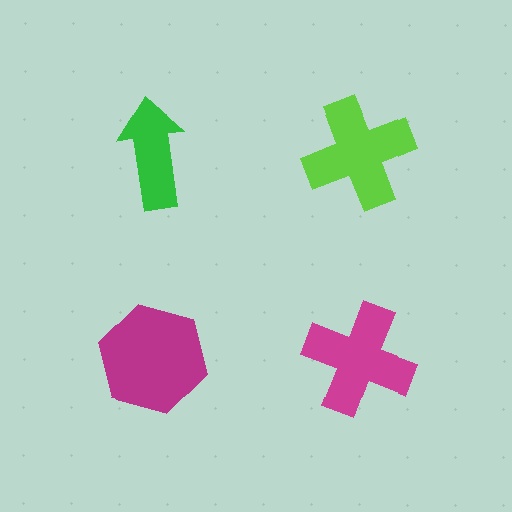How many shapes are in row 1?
2 shapes.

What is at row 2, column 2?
A magenta cross.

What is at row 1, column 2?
A lime cross.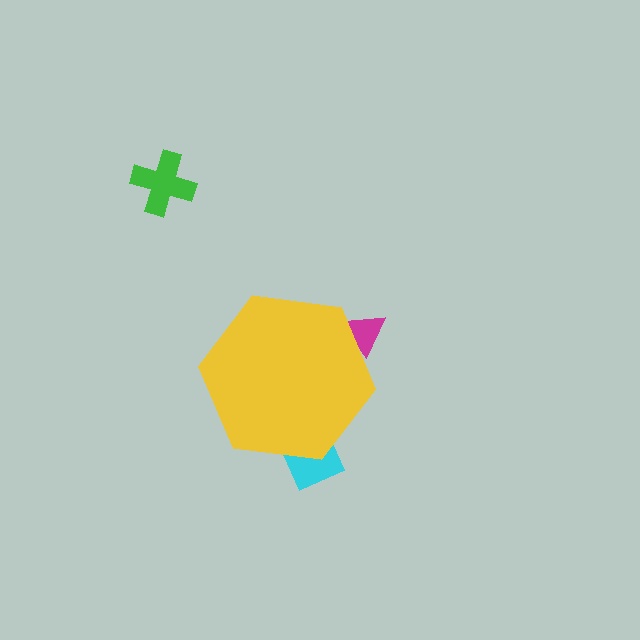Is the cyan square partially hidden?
Yes, the cyan square is partially hidden behind the yellow hexagon.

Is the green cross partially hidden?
No, the green cross is fully visible.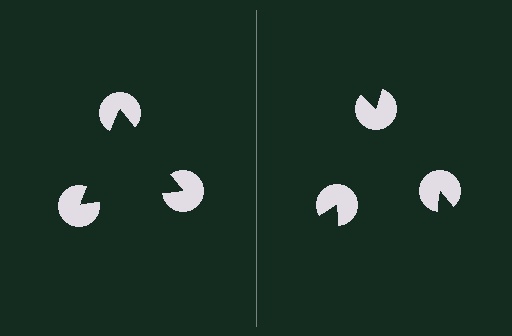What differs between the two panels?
The pac-man discs are positioned identically on both sides; only the wedge orientations differ. On the left they align to a triangle; on the right they are misaligned.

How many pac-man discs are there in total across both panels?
6 — 3 on each side.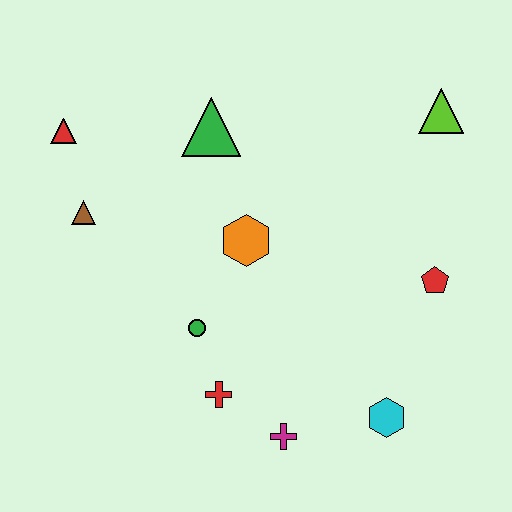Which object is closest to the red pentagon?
The cyan hexagon is closest to the red pentagon.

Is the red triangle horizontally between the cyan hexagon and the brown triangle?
No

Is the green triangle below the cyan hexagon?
No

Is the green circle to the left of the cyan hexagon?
Yes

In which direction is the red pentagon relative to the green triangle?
The red pentagon is to the right of the green triangle.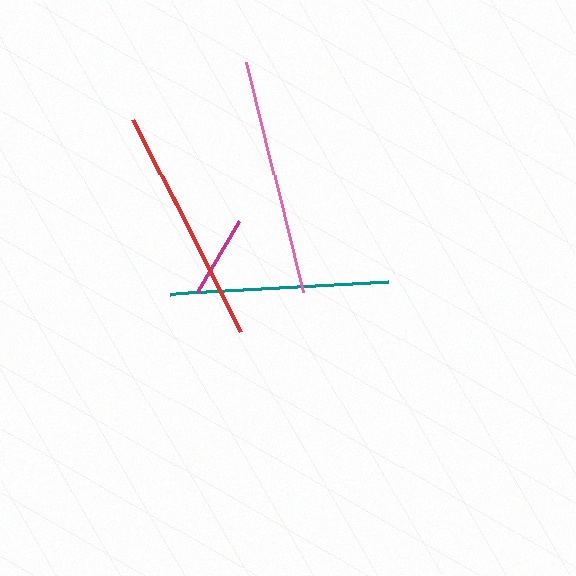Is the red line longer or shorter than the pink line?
The red line is longer than the pink line.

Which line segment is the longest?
The red line is the longest at approximately 238 pixels.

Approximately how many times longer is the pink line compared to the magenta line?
The pink line is approximately 2.9 times the length of the magenta line.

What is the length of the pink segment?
The pink segment is approximately 237 pixels long.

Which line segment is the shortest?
The magenta line is the shortest at approximately 83 pixels.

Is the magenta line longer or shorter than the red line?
The red line is longer than the magenta line.